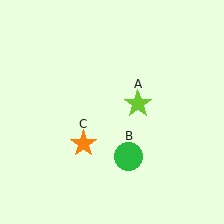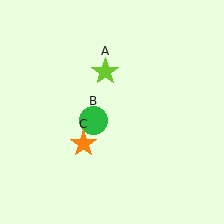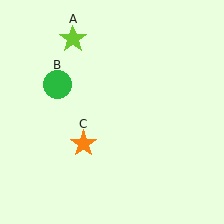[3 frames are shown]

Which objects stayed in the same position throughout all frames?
Orange star (object C) remained stationary.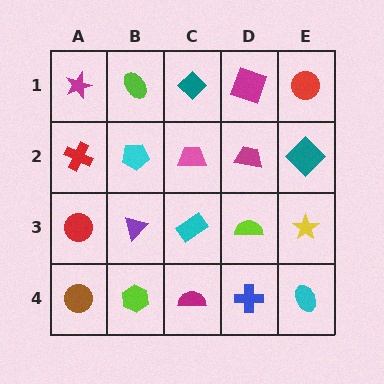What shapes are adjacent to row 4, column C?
A cyan rectangle (row 3, column C), a lime hexagon (row 4, column B), a blue cross (row 4, column D).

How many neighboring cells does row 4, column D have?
3.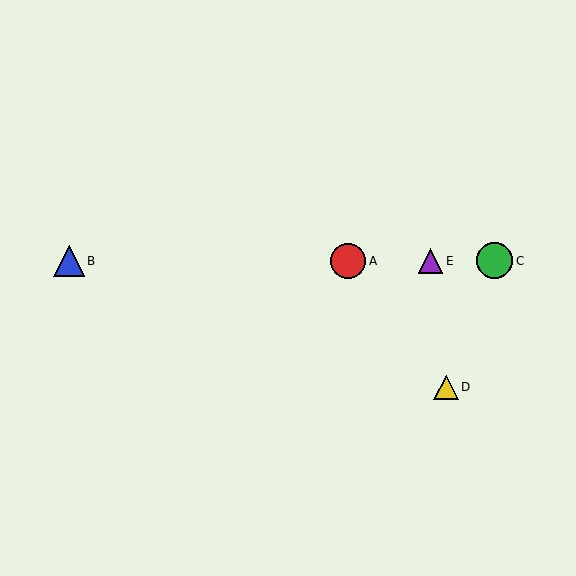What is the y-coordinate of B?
Object B is at y≈261.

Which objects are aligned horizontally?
Objects A, B, C, E are aligned horizontally.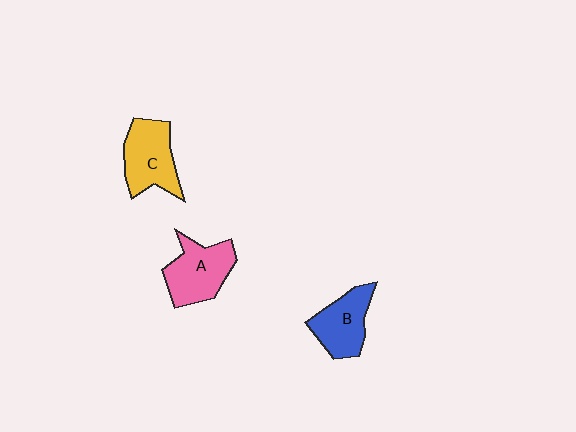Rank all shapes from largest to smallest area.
From largest to smallest: A (pink), C (yellow), B (blue).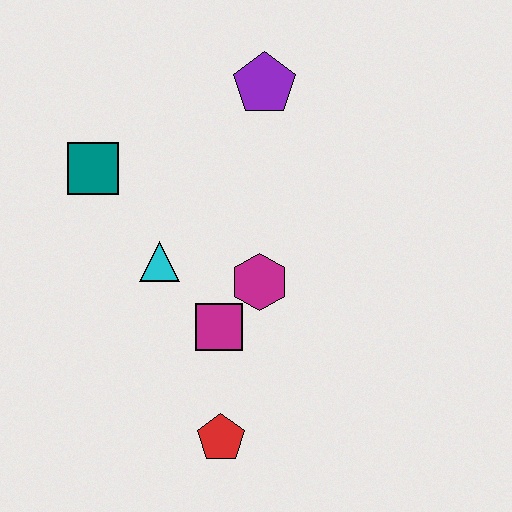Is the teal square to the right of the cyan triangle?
No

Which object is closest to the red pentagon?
The magenta square is closest to the red pentagon.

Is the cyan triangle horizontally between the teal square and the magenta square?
Yes